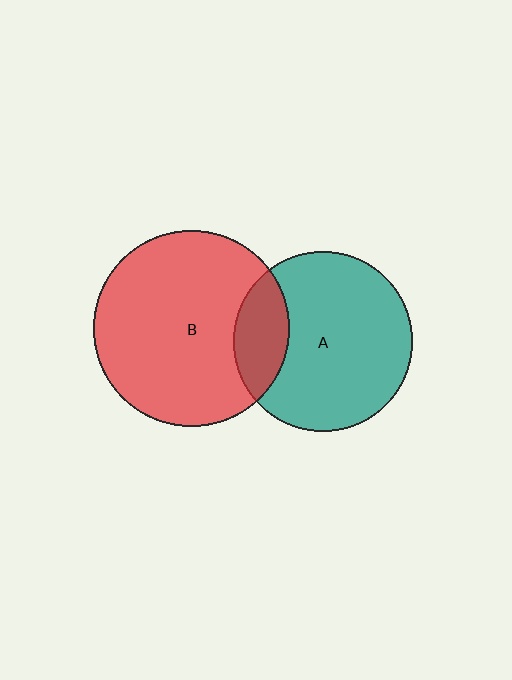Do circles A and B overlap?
Yes.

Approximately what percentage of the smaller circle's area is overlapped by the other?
Approximately 20%.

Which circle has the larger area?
Circle B (red).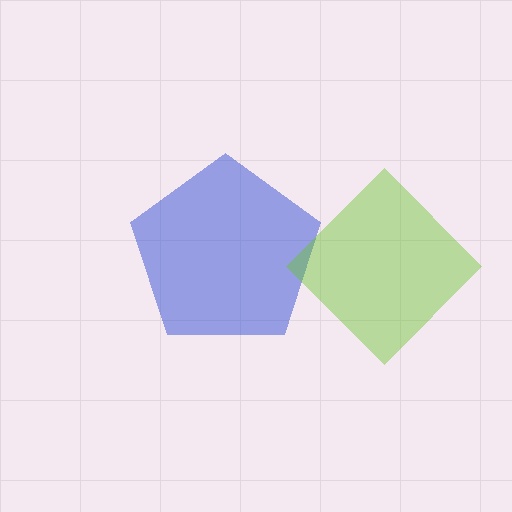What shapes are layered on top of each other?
The layered shapes are: a blue pentagon, a lime diamond.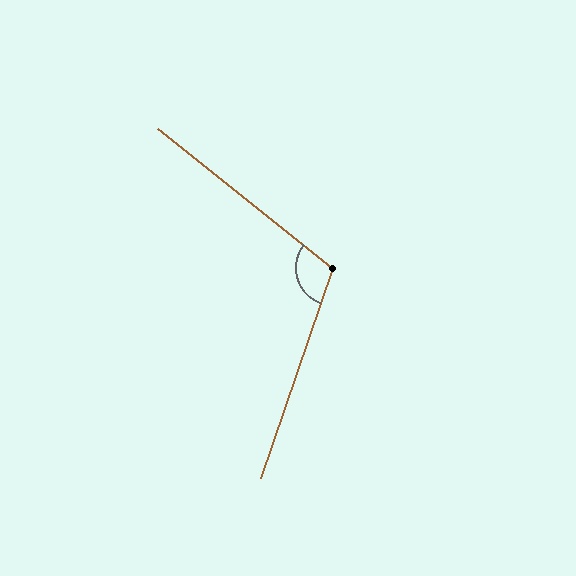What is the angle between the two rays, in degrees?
Approximately 110 degrees.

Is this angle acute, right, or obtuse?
It is obtuse.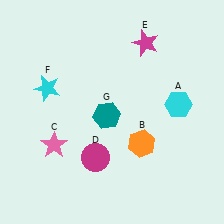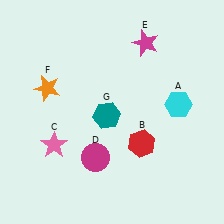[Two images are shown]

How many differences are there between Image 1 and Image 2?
There are 2 differences between the two images.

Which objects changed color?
B changed from orange to red. F changed from cyan to orange.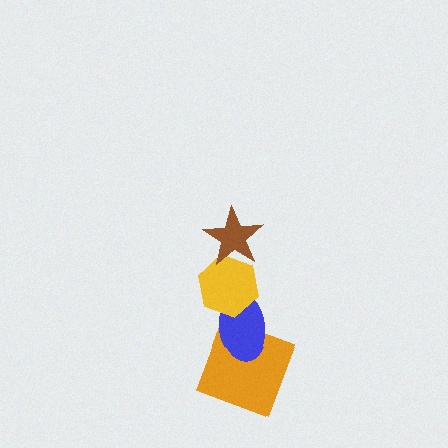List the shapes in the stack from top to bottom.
From top to bottom: the brown star, the yellow hexagon, the blue ellipse, the orange square.